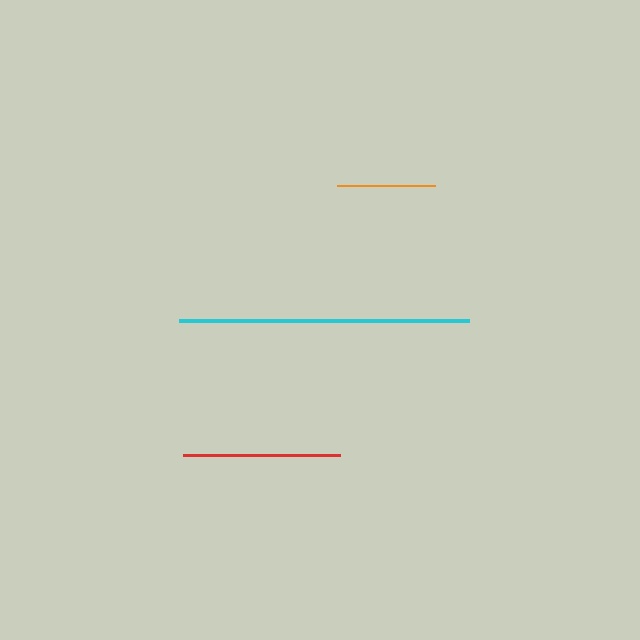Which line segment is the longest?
The cyan line is the longest at approximately 289 pixels.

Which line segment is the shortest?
The orange line is the shortest at approximately 98 pixels.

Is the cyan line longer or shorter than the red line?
The cyan line is longer than the red line.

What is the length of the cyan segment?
The cyan segment is approximately 289 pixels long.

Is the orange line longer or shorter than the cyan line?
The cyan line is longer than the orange line.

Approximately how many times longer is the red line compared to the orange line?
The red line is approximately 1.6 times the length of the orange line.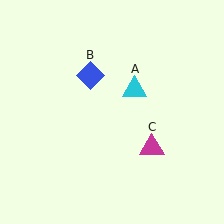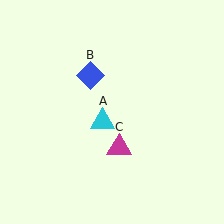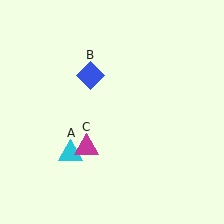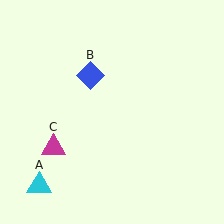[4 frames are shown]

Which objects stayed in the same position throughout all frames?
Blue diamond (object B) remained stationary.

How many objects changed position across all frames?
2 objects changed position: cyan triangle (object A), magenta triangle (object C).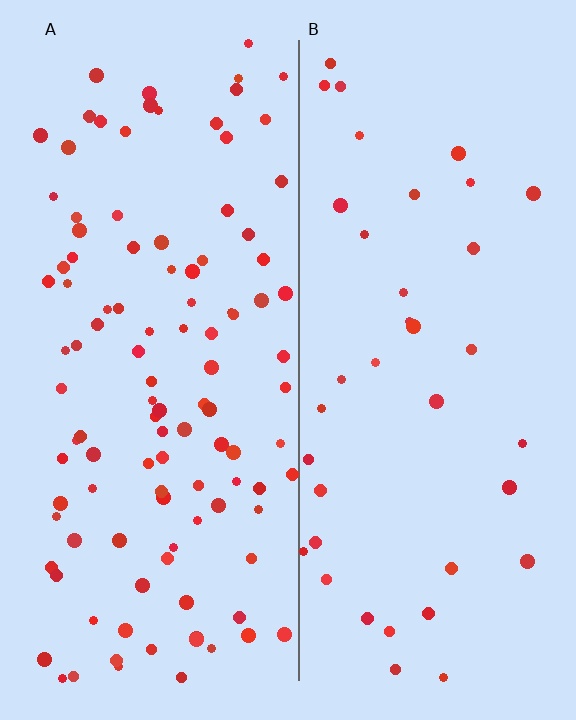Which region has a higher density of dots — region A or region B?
A (the left).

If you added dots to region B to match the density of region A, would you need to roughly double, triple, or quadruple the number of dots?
Approximately triple.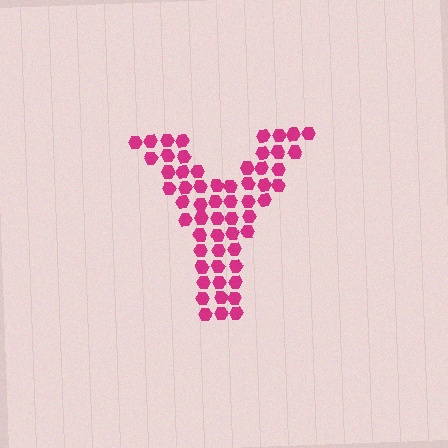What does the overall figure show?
The overall figure shows the letter Y.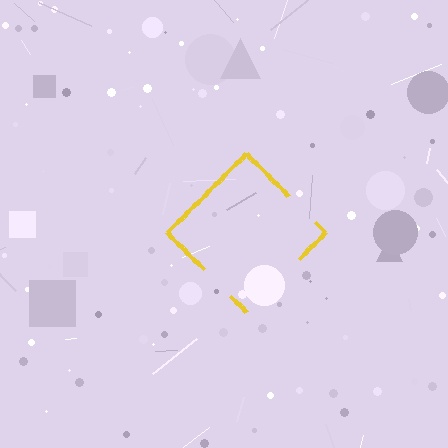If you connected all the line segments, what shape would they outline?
They would outline a diamond.